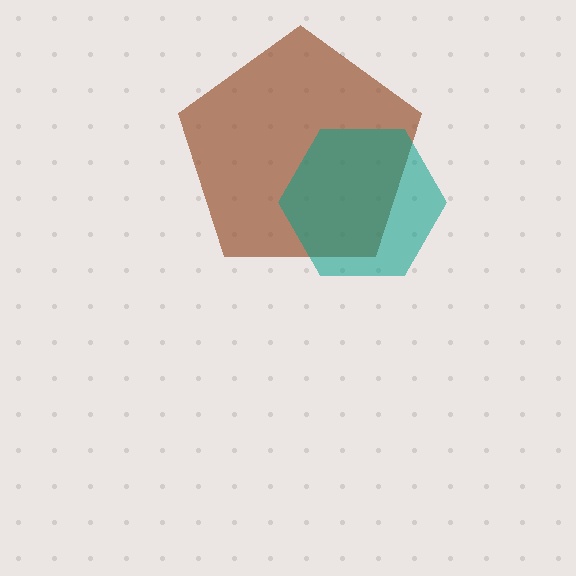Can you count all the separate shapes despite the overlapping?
Yes, there are 2 separate shapes.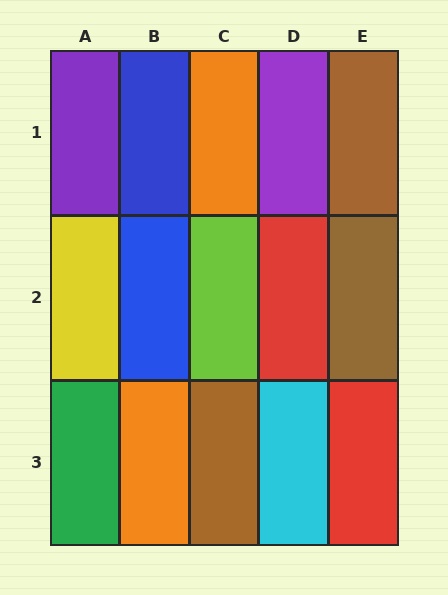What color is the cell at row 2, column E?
Brown.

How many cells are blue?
2 cells are blue.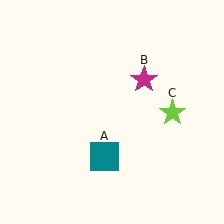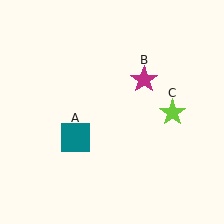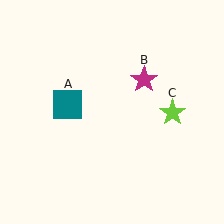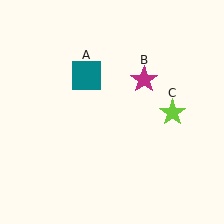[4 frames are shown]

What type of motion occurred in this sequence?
The teal square (object A) rotated clockwise around the center of the scene.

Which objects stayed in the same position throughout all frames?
Magenta star (object B) and lime star (object C) remained stationary.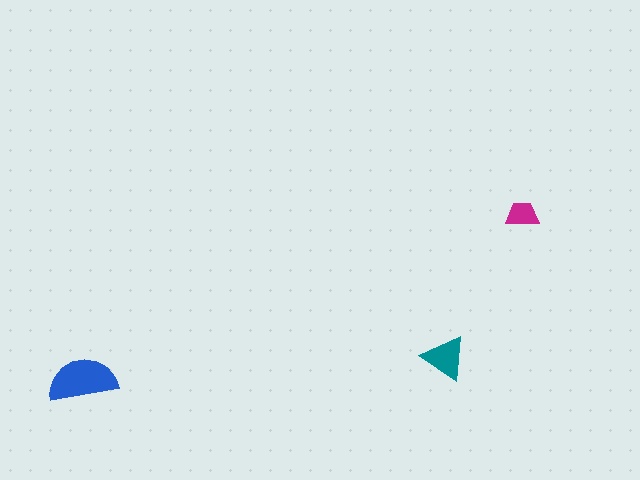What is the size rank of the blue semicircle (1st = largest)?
1st.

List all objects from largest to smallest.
The blue semicircle, the teal triangle, the magenta trapezoid.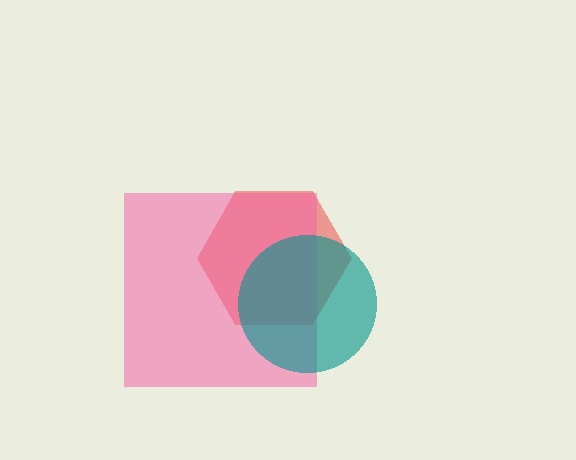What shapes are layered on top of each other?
The layered shapes are: a red hexagon, a pink square, a teal circle.